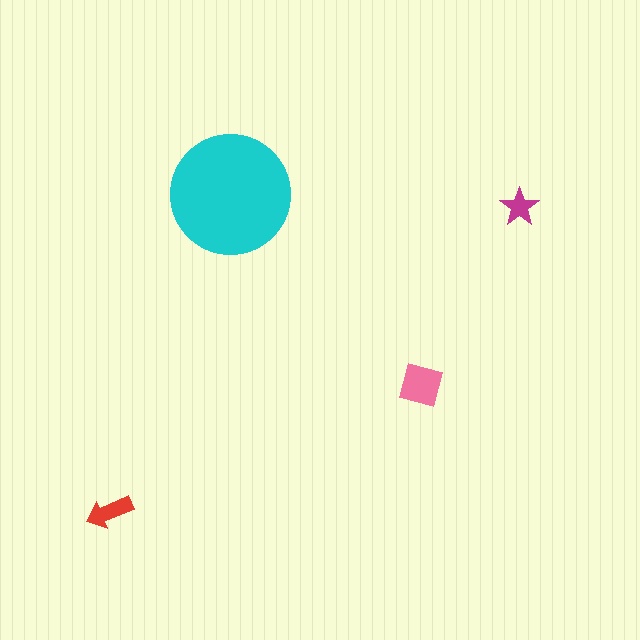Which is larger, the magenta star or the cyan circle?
The cyan circle.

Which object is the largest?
The cyan circle.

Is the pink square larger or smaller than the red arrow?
Larger.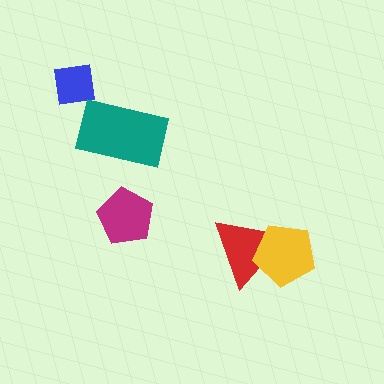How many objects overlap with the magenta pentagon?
0 objects overlap with the magenta pentagon.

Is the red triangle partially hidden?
Yes, it is partially covered by another shape.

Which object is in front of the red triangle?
The yellow pentagon is in front of the red triangle.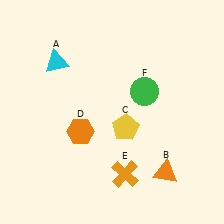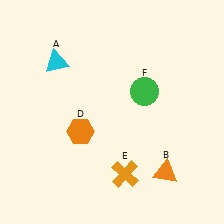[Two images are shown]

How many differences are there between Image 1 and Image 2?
There is 1 difference between the two images.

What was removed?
The yellow pentagon (C) was removed in Image 2.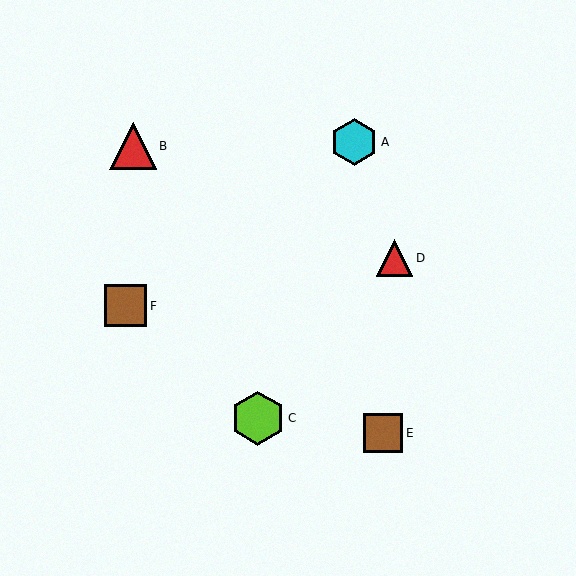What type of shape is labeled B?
Shape B is a red triangle.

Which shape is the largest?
The lime hexagon (labeled C) is the largest.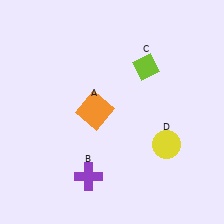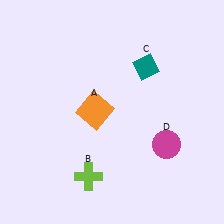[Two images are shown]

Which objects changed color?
B changed from purple to lime. C changed from lime to teal. D changed from yellow to magenta.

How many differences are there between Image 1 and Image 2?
There are 3 differences between the two images.